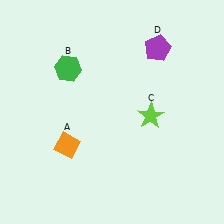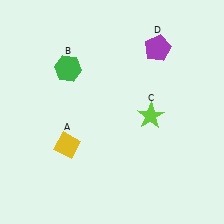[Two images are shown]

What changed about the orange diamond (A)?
In Image 1, A is orange. In Image 2, it changed to yellow.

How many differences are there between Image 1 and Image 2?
There is 1 difference between the two images.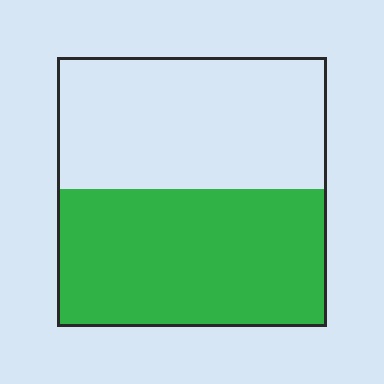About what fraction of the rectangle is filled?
About one half (1/2).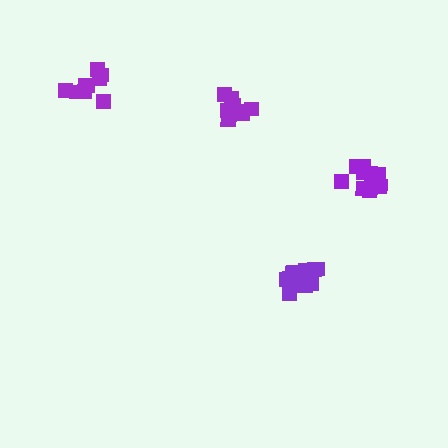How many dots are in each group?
Group 1: 9 dots, Group 2: 14 dots, Group 3: 11 dots, Group 4: 11 dots (45 total).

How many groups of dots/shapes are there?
There are 4 groups.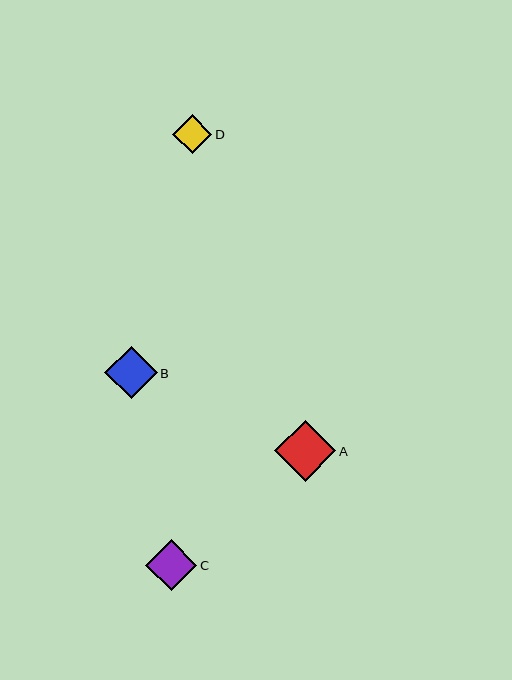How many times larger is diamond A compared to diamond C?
Diamond A is approximately 1.2 times the size of diamond C.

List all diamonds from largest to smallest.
From largest to smallest: A, B, C, D.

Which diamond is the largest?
Diamond A is the largest with a size of approximately 61 pixels.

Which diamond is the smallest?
Diamond D is the smallest with a size of approximately 39 pixels.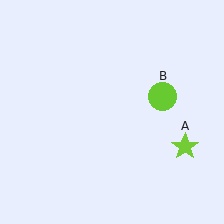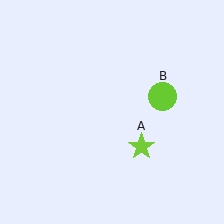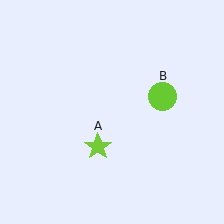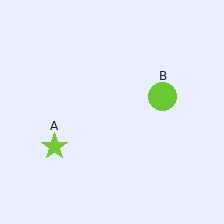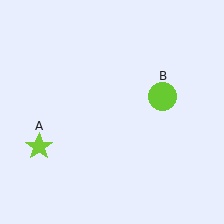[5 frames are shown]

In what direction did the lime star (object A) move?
The lime star (object A) moved left.